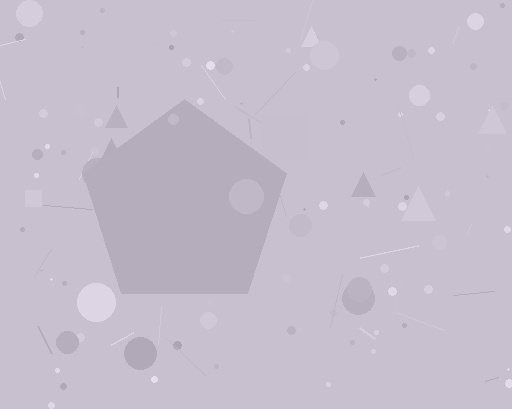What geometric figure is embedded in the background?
A pentagon is embedded in the background.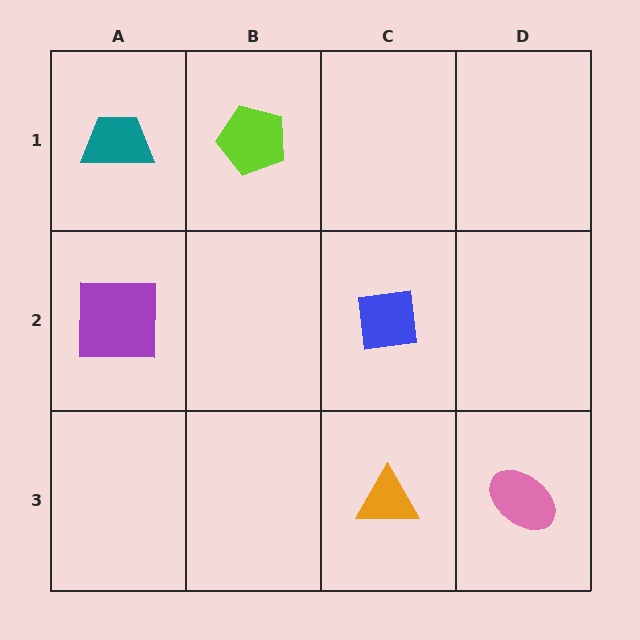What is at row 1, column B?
A lime pentagon.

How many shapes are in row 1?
2 shapes.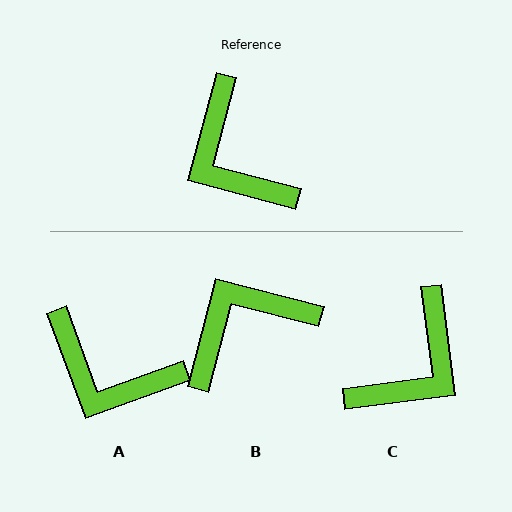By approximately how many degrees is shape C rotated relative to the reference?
Approximately 112 degrees counter-clockwise.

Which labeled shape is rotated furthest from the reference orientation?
C, about 112 degrees away.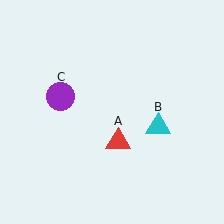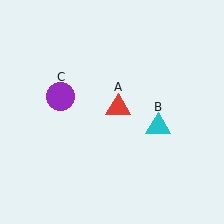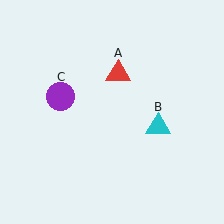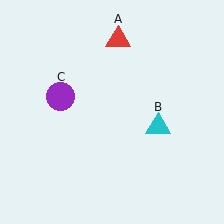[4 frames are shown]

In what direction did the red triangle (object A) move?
The red triangle (object A) moved up.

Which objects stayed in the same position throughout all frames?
Cyan triangle (object B) and purple circle (object C) remained stationary.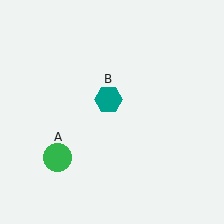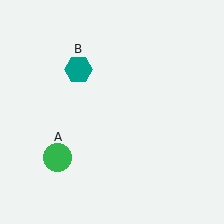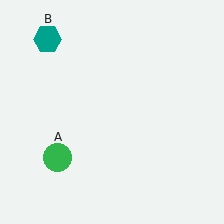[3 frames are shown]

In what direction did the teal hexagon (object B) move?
The teal hexagon (object B) moved up and to the left.